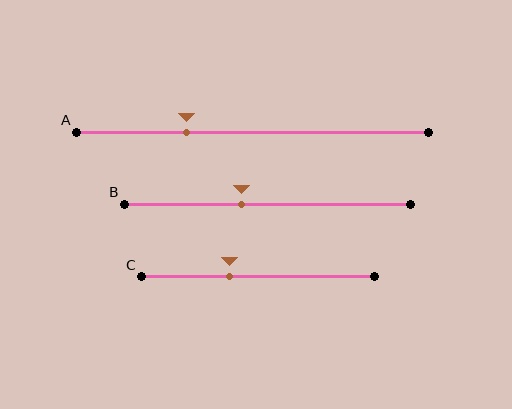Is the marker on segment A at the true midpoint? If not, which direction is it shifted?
No, the marker on segment A is shifted to the left by about 19% of the segment length.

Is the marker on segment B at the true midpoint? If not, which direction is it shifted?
No, the marker on segment B is shifted to the left by about 9% of the segment length.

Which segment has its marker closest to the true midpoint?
Segment B has its marker closest to the true midpoint.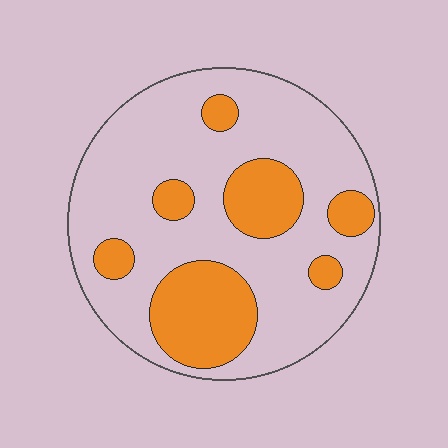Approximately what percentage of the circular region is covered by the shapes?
Approximately 25%.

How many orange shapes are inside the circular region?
7.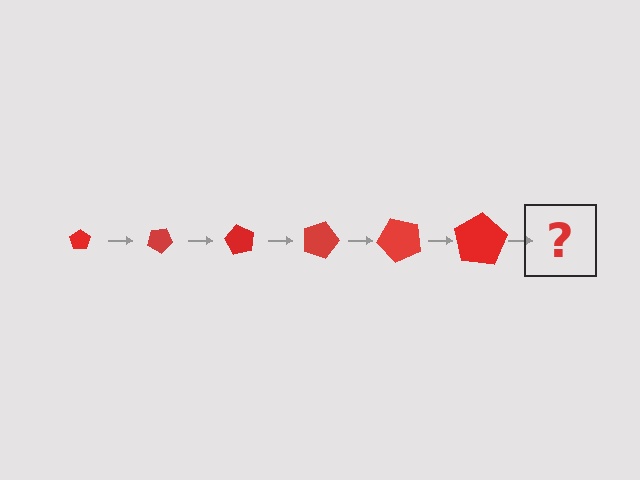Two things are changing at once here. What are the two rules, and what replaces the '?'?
The two rules are that the pentagon grows larger each step and it rotates 30 degrees each step. The '?' should be a pentagon, larger than the previous one and rotated 180 degrees from the start.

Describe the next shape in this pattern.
It should be a pentagon, larger than the previous one and rotated 180 degrees from the start.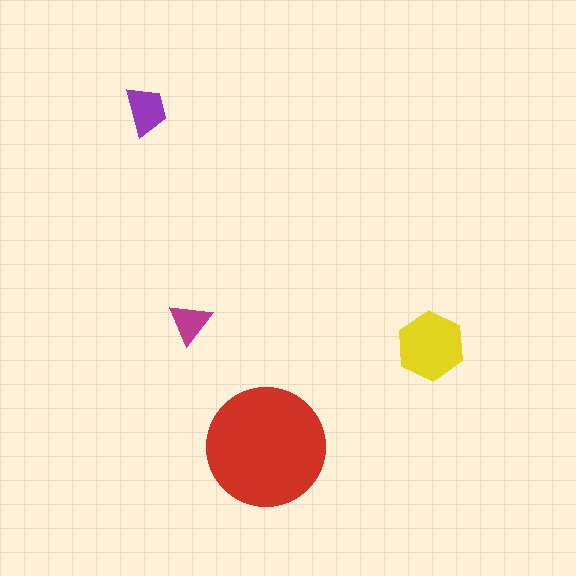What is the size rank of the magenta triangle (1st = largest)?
4th.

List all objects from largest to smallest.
The red circle, the yellow hexagon, the purple trapezoid, the magenta triangle.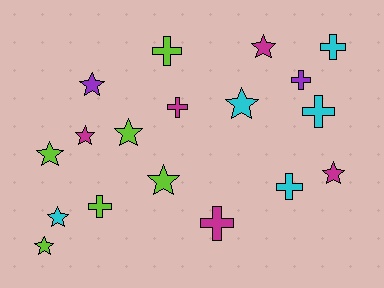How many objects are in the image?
There are 18 objects.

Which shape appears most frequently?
Star, with 10 objects.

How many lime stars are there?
There are 4 lime stars.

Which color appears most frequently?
Lime, with 6 objects.